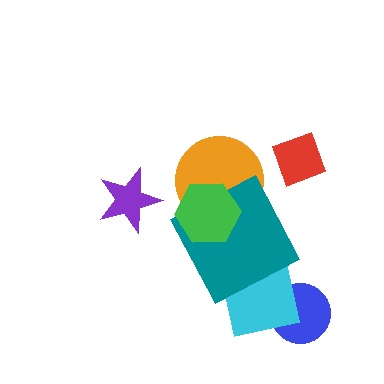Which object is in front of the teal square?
The green hexagon is in front of the teal square.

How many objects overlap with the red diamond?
0 objects overlap with the red diamond.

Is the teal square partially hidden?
Yes, it is partially covered by another shape.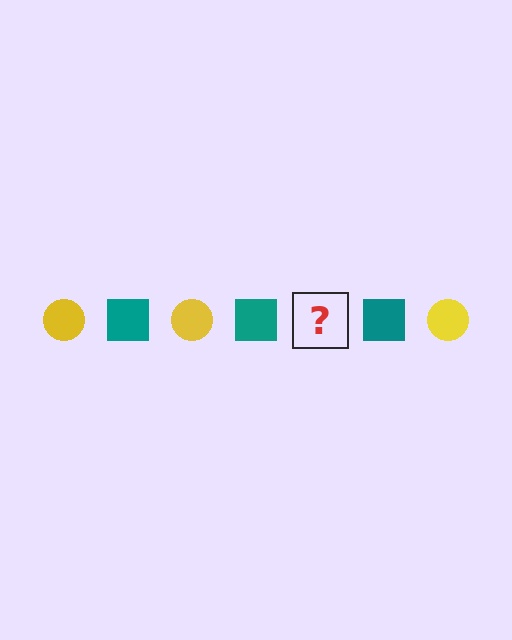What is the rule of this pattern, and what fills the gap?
The rule is that the pattern alternates between yellow circle and teal square. The gap should be filled with a yellow circle.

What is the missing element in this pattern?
The missing element is a yellow circle.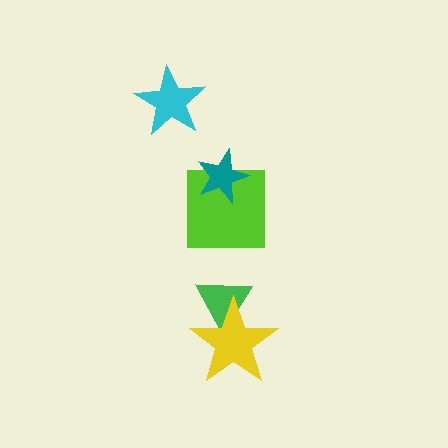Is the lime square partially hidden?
Yes, it is partially covered by another shape.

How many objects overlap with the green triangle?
1 object overlaps with the green triangle.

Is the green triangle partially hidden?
Yes, it is partially covered by another shape.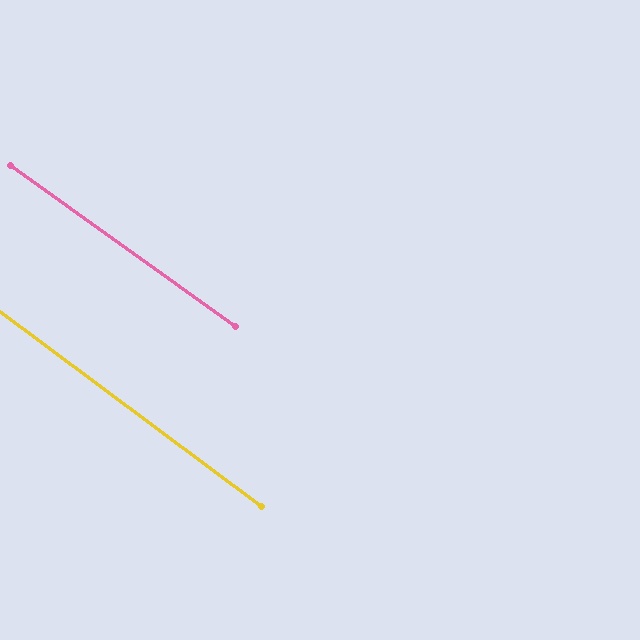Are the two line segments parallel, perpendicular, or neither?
Parallel — their directions differ by only 1.1°.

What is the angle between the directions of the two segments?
Approximately 1 degree.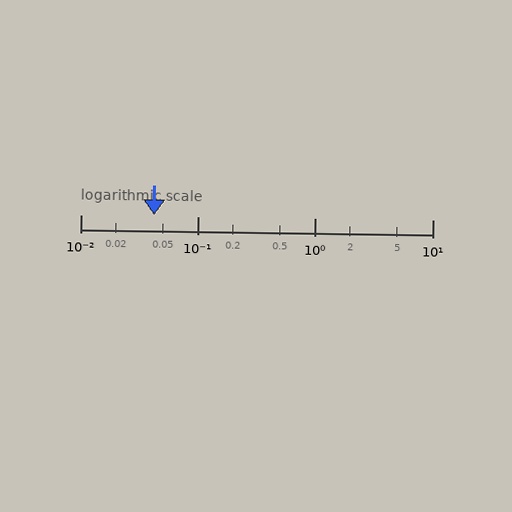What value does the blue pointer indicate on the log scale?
The pointer indicates approximately 0.042.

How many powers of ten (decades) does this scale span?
The scale spans 3 decades, from 0.01 to 10.